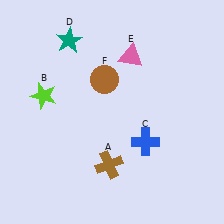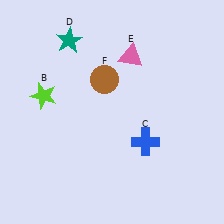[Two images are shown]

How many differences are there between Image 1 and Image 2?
There is 1 difference between the two images.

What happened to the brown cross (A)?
The brown cross (A) was removed in Image 2. It was in the bottom-left area of Image 1.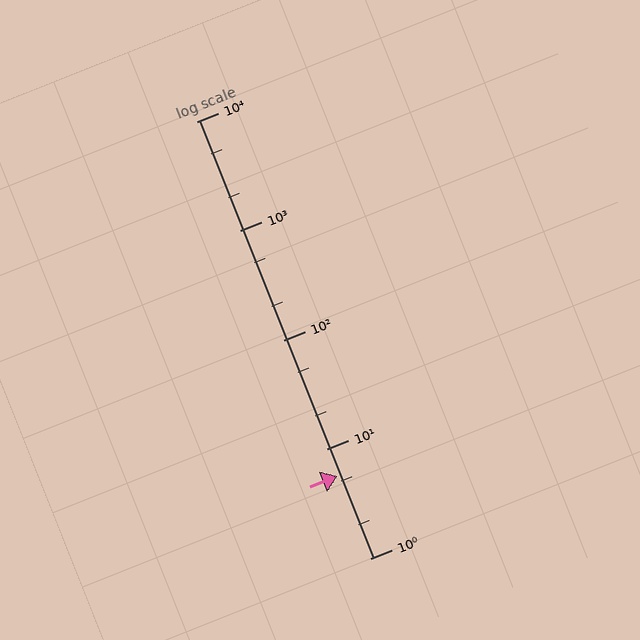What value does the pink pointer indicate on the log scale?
The pointer indicates approximately 5.7.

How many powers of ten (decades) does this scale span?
The scale spans 4 decades, from 1 to 10000.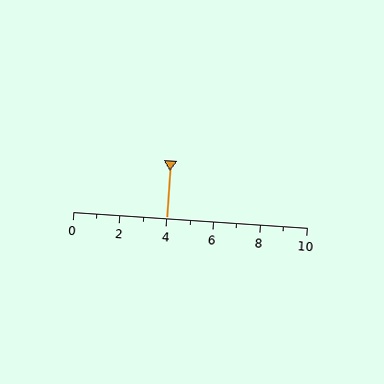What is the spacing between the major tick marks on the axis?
The major ticks are spaced 2 apart.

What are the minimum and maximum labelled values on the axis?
The axis runs from 0 to 10.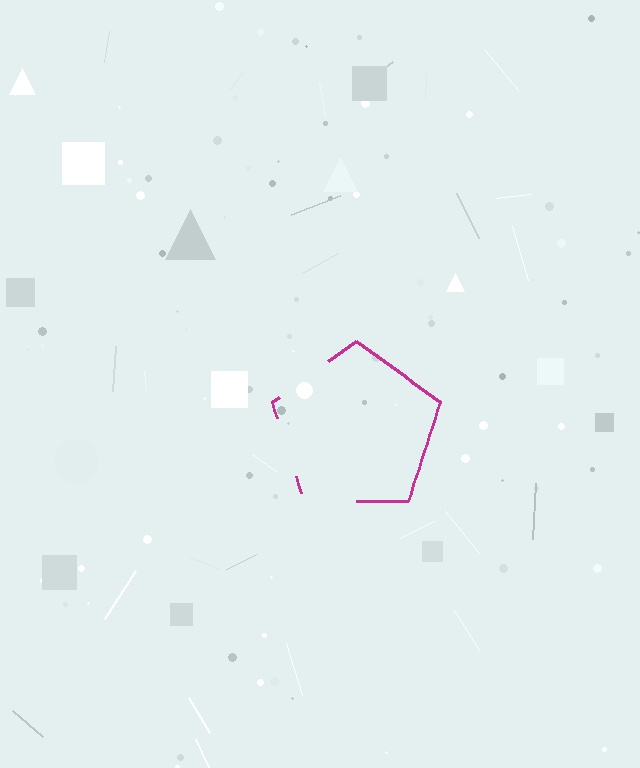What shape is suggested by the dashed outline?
The dashed outline suggests a pentagon.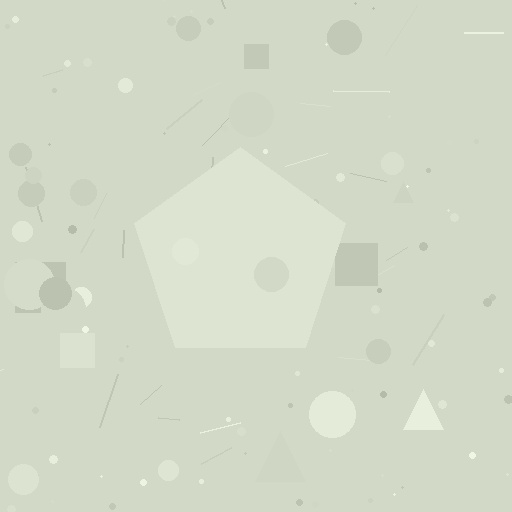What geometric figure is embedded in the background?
A pentagon is embedded in the background.